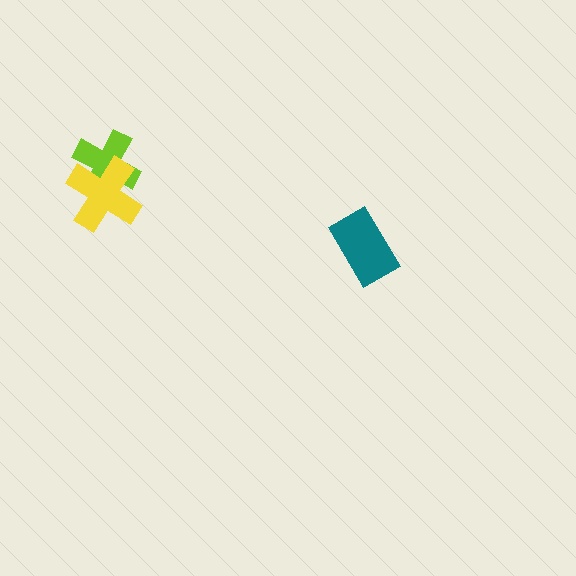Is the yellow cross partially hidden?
No, no other shape covers it.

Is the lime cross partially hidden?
Yes, it is partially covered by another shape.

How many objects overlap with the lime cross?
1 object overlaps with the lime cross.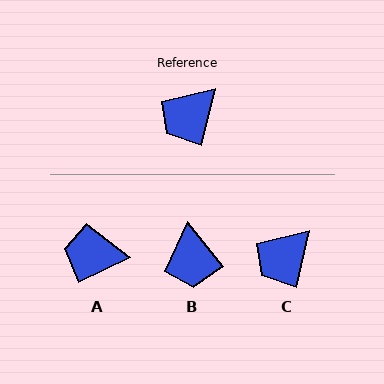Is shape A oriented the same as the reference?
No, it is off by about 51 degrees.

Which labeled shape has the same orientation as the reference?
C.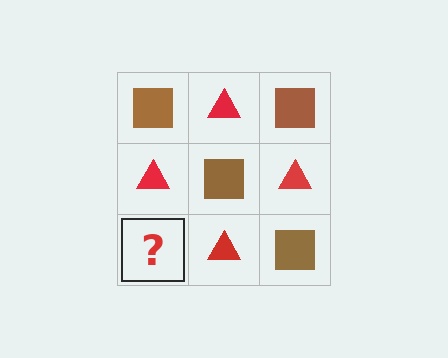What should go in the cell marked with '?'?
The missing cell should contain a brown square.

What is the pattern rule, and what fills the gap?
The rule is that it alternates brown square and red triangle in a checkerboard pattern. The gap should be filled with a brown square.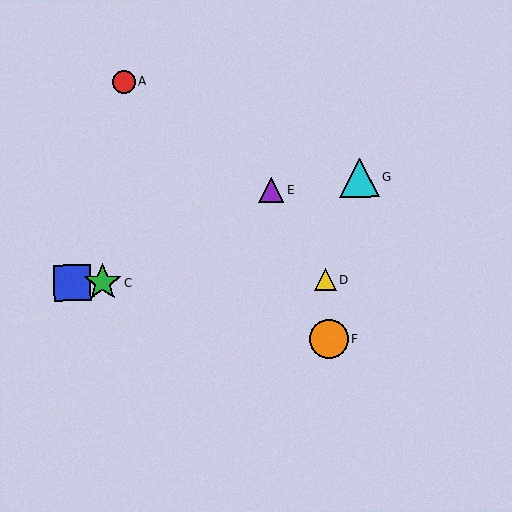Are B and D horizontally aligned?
Yes, both are at y≈283.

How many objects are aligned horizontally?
3 objects (B, C, D) are aligned horizontally.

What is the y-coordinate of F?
Object F is at y≈339.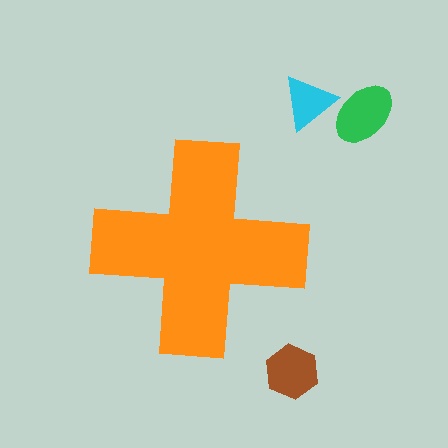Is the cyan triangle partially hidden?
No, the cyan triangle is fully visible.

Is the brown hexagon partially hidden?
No, the brown hexagon is fully visible.